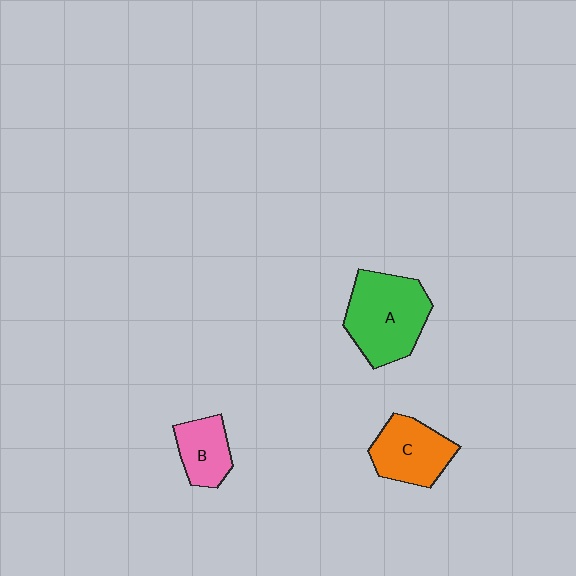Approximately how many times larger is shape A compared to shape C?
Approximately 1.4 times.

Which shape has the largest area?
Shape A (green).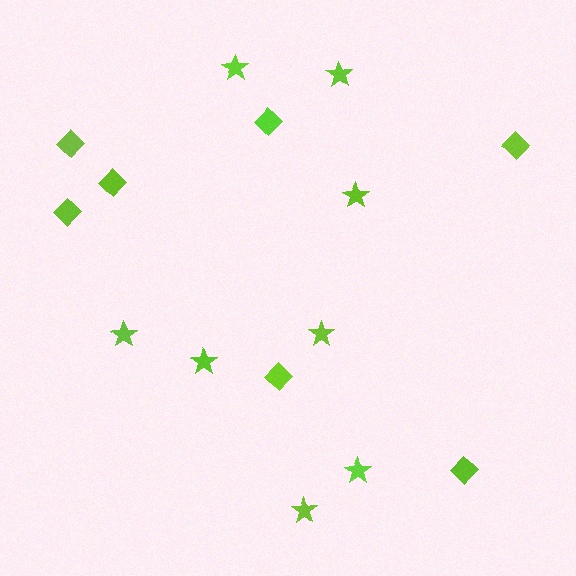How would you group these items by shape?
There are 2 groups: one group of stars (8) and one group of diamonds (7).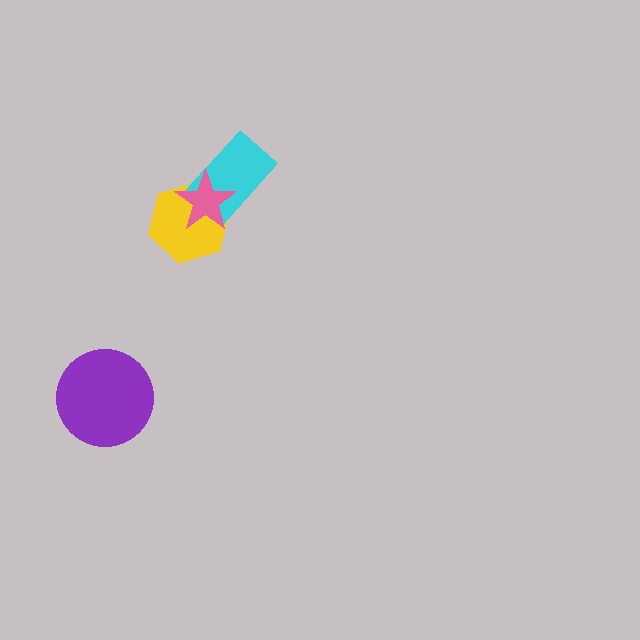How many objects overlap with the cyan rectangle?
2 objects overlap with the cyan rectangle.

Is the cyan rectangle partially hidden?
Yes, it is partially covered by another shape.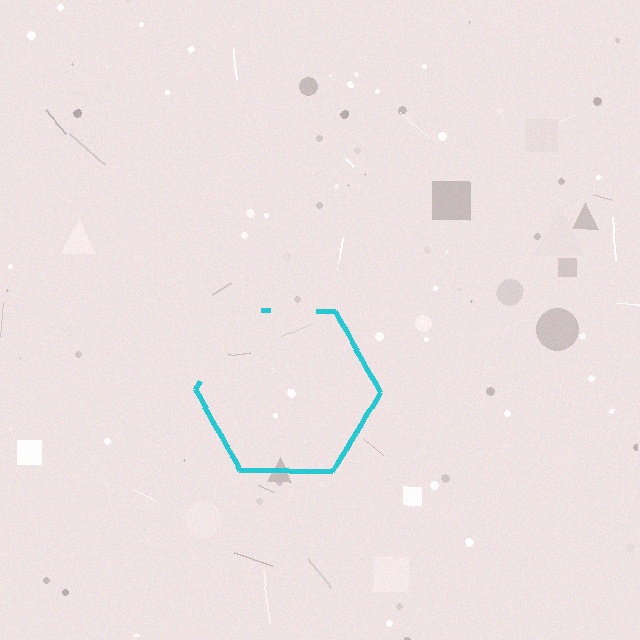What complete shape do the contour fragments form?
The contour fragments form a hexagon.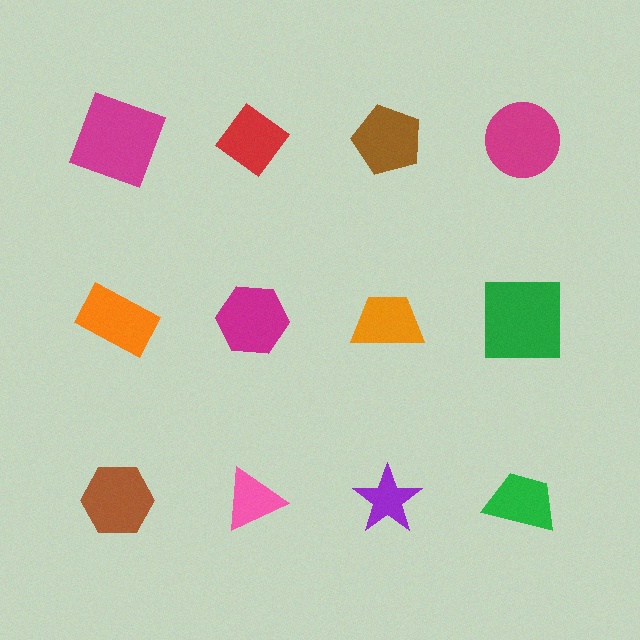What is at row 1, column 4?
A magenta circle.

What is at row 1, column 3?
A brown pentagon.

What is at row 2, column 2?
A magenta hexagon.